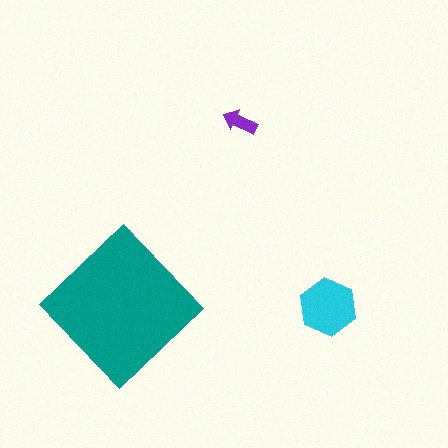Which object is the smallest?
The purple arrow.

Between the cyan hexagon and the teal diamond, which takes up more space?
The teal diamond.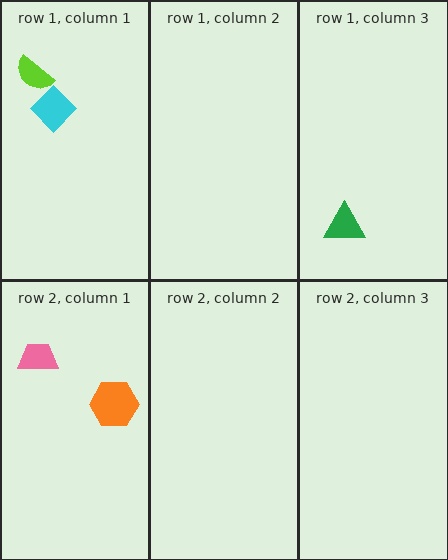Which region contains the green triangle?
The row 1, column 3 region.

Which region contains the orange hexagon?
The row 2, column 1 region.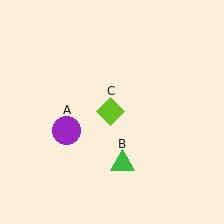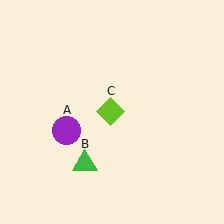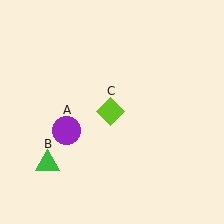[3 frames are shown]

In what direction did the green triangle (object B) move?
The green triangle (object B) moved left.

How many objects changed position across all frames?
1 object changed position: green triangle (object B).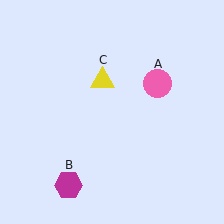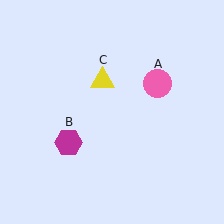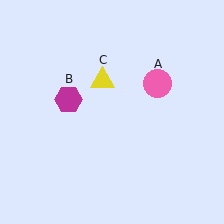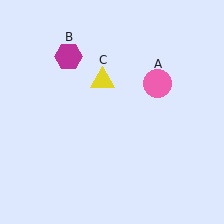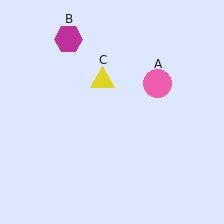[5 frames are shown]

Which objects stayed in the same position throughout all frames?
Pink circle (object A) and yellow triangle (object C) remained stationary.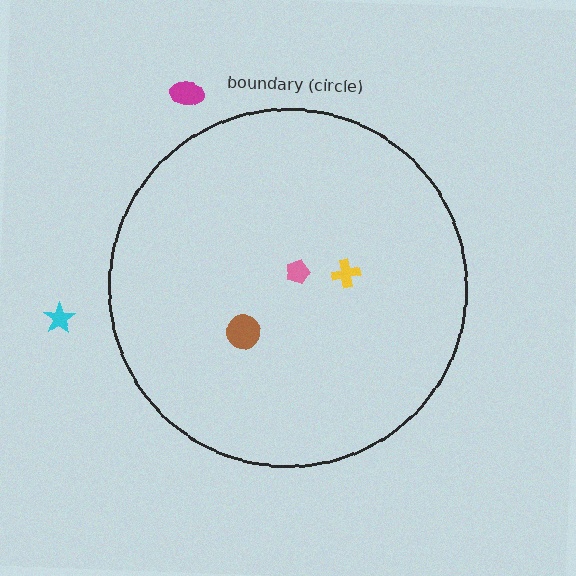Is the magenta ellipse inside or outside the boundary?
Outside.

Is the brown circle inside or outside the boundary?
Inside.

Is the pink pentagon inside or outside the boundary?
Inside.